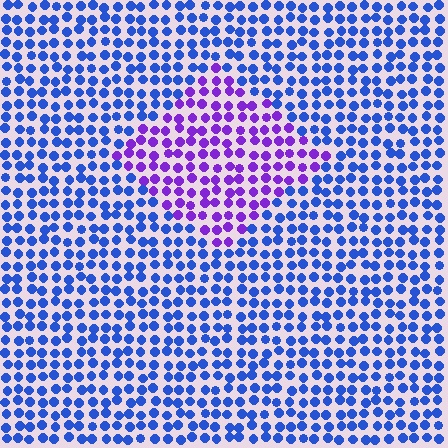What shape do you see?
I see a diamond.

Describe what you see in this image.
The image is filled with small blue elements in a uniform arrangement. A diamond-shaped region is visible where the elements are tinted to a slightly different hue, forming a subtle color boundary.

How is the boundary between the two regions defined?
The boundary is defined purely by a slight shift in hue (about 48 degrees). Spacing, size, and orientation are identical on both sides.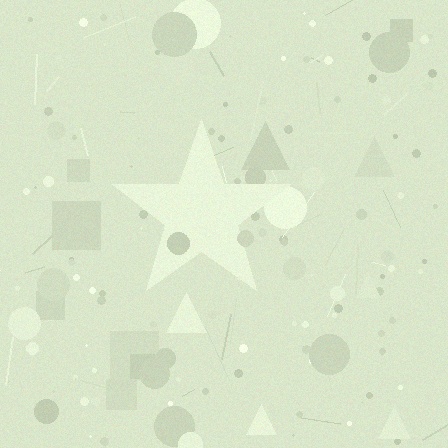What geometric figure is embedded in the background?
A star is embedded in the background.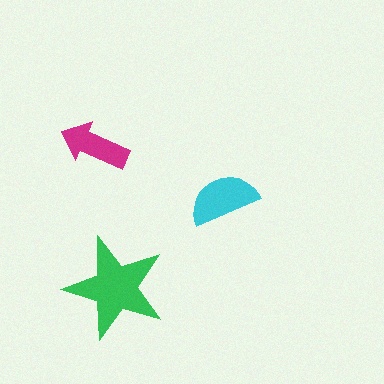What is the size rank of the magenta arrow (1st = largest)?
3rd.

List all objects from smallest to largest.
The magenta arrow, the cyan semicircle, the green star.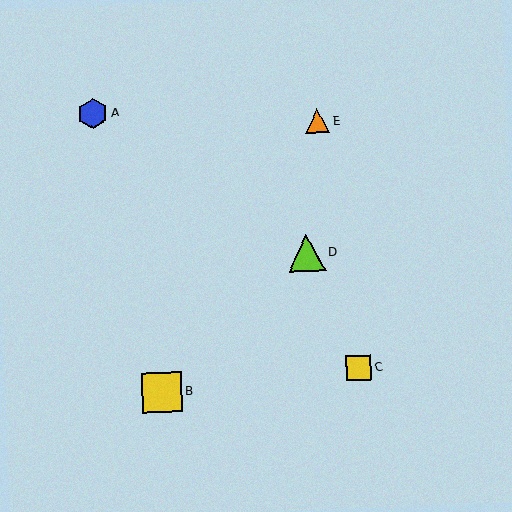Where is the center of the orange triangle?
The center of the orange triangle is at (317, 121).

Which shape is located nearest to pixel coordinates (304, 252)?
The lime triangle (labeled D) at (307, 253) is nearest to that location.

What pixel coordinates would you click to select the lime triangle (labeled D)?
Click at (307, 253) to select the lime triangle D.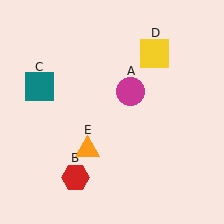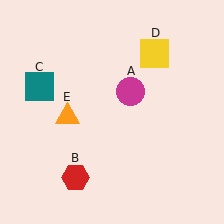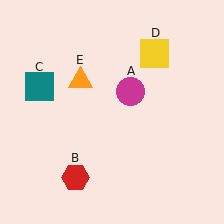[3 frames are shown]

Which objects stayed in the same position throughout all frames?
Magenta circle (object A) and red hexagon (object B) and teal square (object C) and yellow square (object D) remained stationary.